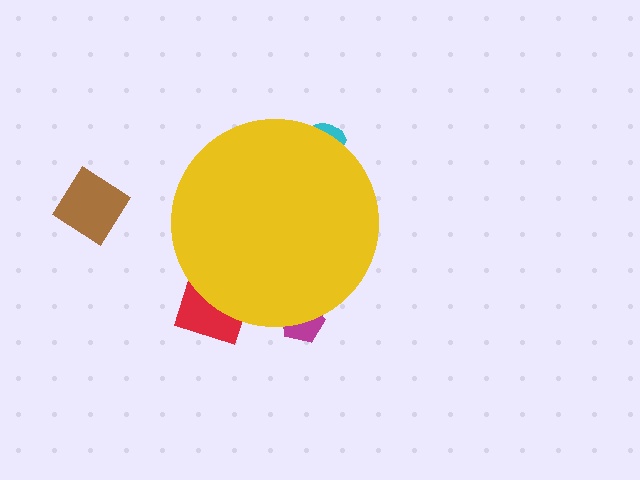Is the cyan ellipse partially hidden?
Yes, the cyan ellipse is partially hidden behind the yellow circle.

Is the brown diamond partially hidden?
No, the brown diamond is fully visible.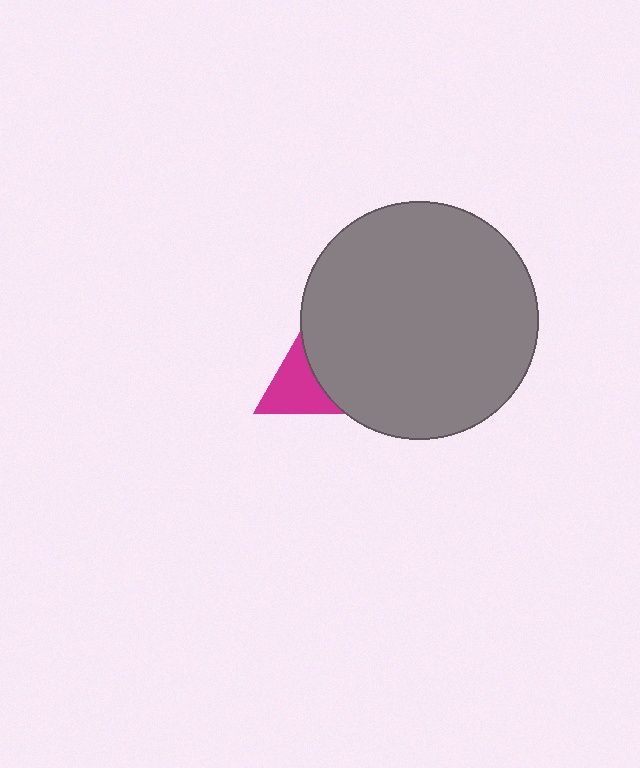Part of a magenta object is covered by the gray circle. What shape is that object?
It is a triangle.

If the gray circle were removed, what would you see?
You would see the complete magenta triangle.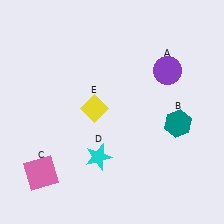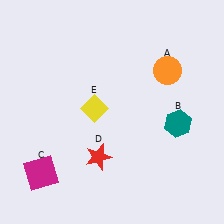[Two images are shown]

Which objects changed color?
A changed from purple to orange. C changed from pink to magenta. D changed from cyan to red.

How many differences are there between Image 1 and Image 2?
There are 3 differences between the two images.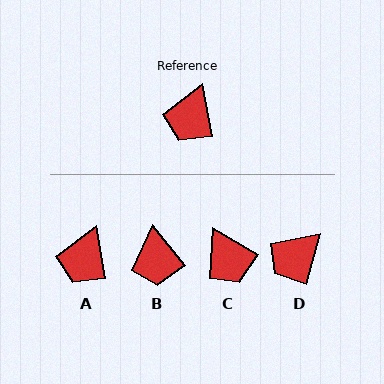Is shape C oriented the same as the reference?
No, it is off by about 49 degrees.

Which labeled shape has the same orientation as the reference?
A.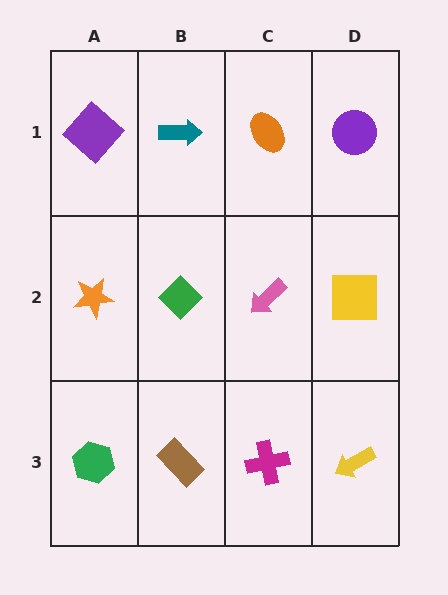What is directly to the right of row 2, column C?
A yellow square.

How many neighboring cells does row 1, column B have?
3.